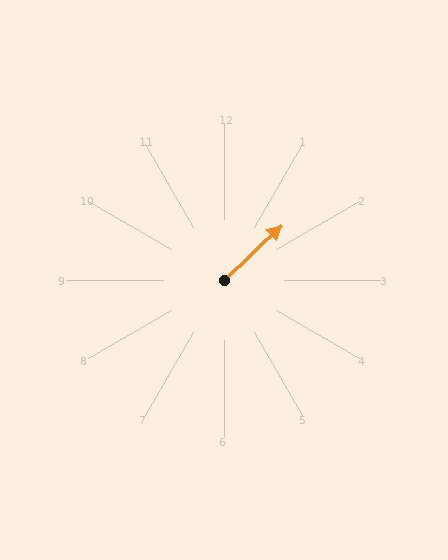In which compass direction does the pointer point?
Northeast.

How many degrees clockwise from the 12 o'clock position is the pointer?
Approximately 46 degrees.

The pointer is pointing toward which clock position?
Roughly 2 o'clock.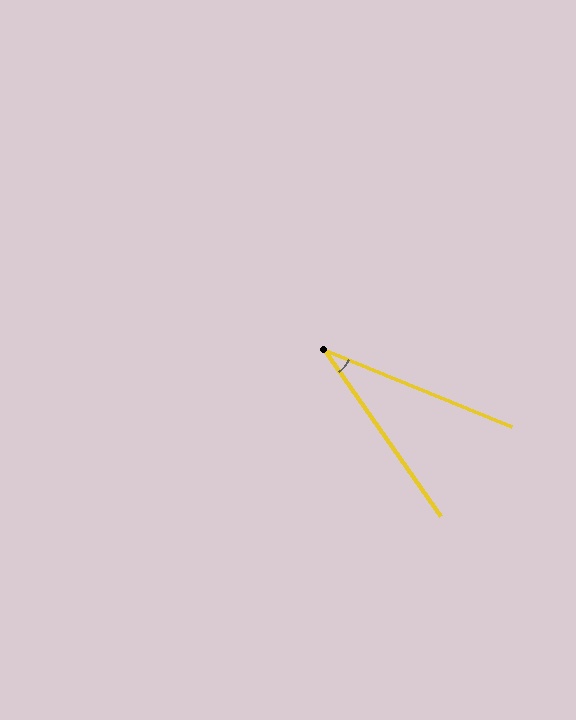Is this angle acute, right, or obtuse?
It is acute.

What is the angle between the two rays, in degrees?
Approximately 33 degrees.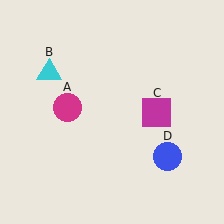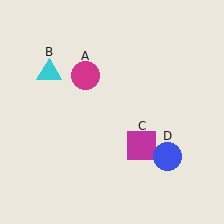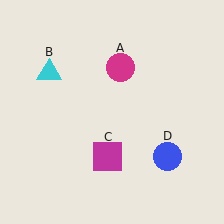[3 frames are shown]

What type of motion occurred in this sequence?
The magenta circle (object A), magenta square (object C) rotated clockwise around the center of the scene.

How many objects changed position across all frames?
2 objects changed position: magenta circle (object A), magenta square (object C).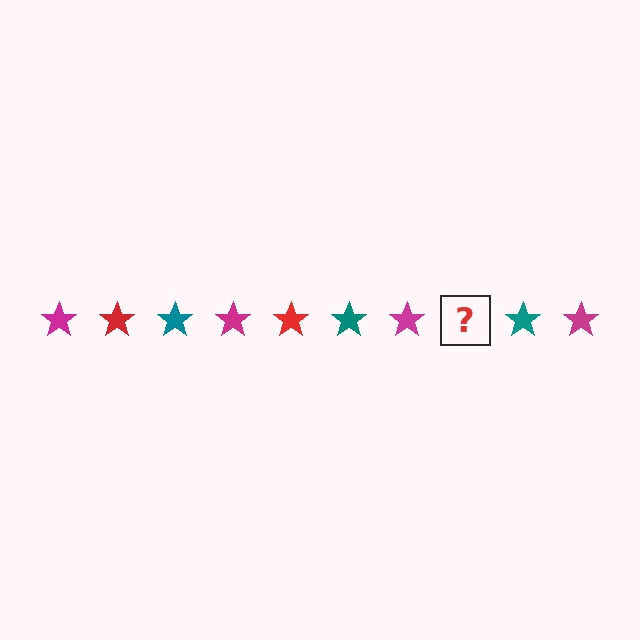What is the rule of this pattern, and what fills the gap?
The rule is that the pattern cycles through magenta, red, teal stars. The gap should be filled with a red star.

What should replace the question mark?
The question mark should be replaced with a red star.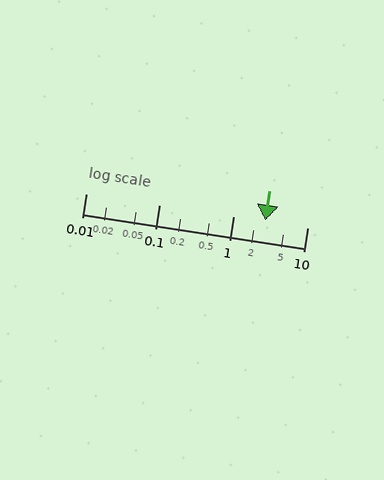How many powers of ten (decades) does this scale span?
The scale spans 3 decades, from 0.01 to 10.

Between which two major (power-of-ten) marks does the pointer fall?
The pointer is between 1 and 10.